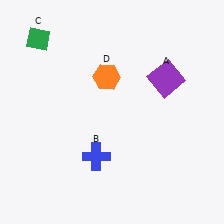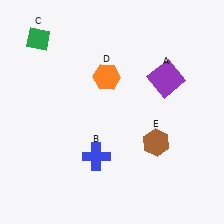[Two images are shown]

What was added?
A brown hexagon (E) was added in Image 2.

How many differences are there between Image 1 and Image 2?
There is 1 difference between the two images.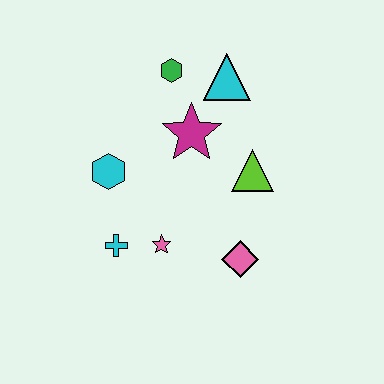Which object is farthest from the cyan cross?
The cyan triangle is farthest from the cyan cross.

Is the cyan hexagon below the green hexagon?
Yes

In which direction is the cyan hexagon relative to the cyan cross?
The cyan hexagon is above the cyan cross.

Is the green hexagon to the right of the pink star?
Yes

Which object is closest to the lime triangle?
The magenta star is closest to the lime triangle.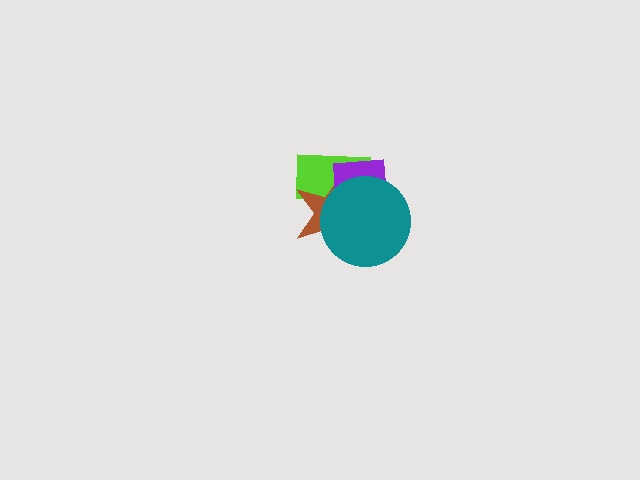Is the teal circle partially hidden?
No, no other shape covers it.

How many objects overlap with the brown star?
3 objects overlap with the brown star.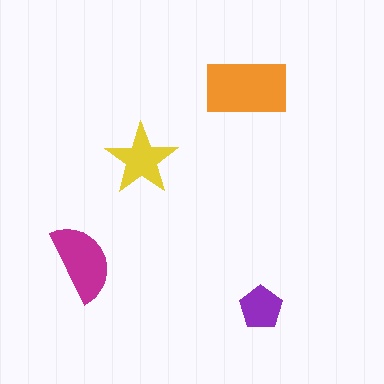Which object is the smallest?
The purple pentagon.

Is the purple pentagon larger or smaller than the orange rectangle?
Smaller.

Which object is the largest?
The orange rectangle.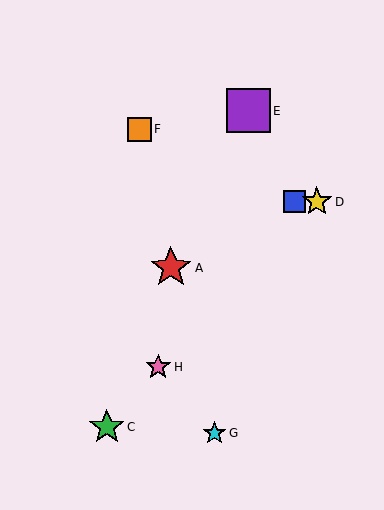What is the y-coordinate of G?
Object G is at y≈433.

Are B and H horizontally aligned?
No, B is at y≈202 and H is at y≈367.